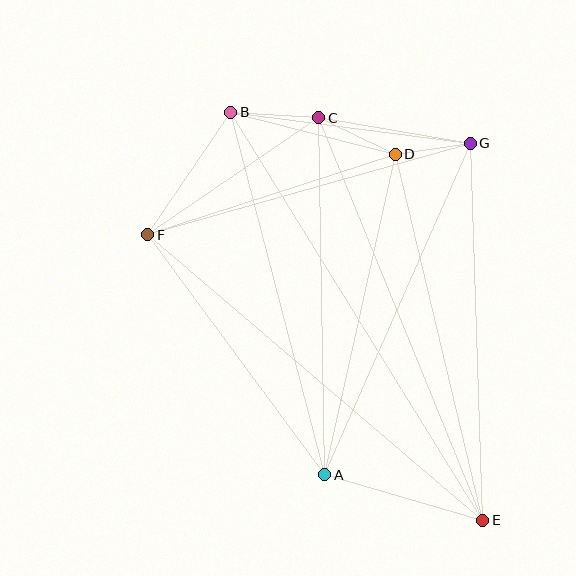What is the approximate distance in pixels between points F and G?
The distance between F and G is approximately 335 pixels.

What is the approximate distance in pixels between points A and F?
The distance between A and F is approximately 298 pixels.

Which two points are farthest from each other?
Points B and E are farthest from each other.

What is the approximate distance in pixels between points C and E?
The distance between C and E is approximately 435 pixels.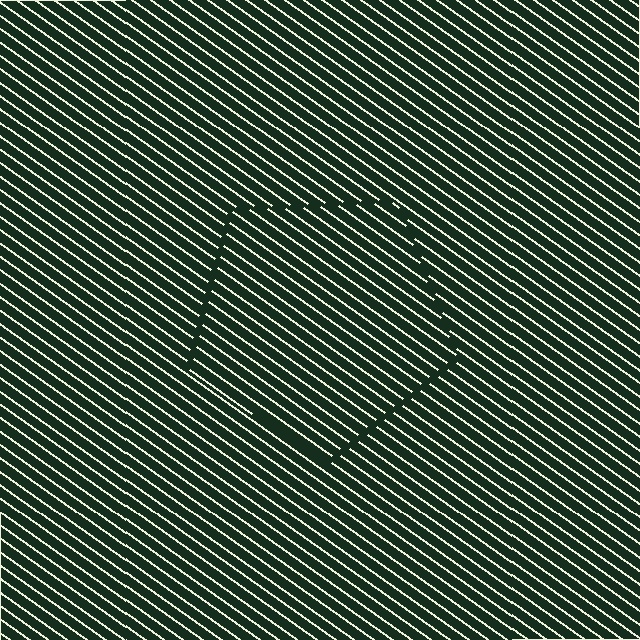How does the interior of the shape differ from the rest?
The interior of the shape contains the same grating, shifted by half a period — the contour is defined by the phase discontinuity where line-ends from the inner and outer gratings abut.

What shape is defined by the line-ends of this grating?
An illusory pentagon. The interior of the shape contains the same grating, shifted by half a period — the contour is defined by the phase discontinuity where line-ends from the inner and outer gratings abut.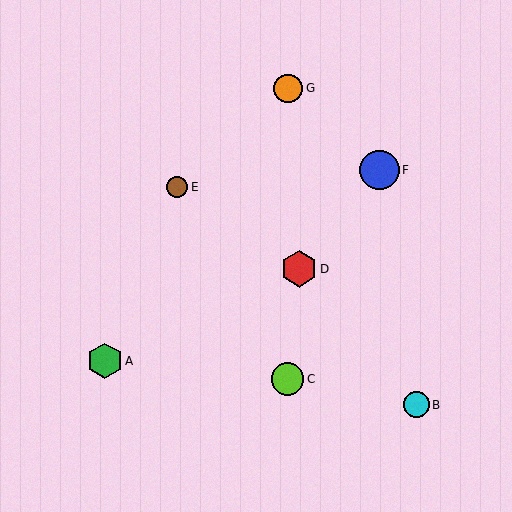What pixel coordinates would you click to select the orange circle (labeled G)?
Click at (288, 88) to select the orange circle G.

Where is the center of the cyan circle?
The center of the cyan circle is at (416, 405).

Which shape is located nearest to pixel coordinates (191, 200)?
The brown circle (labeled E) at (177, 187) is nearest to that location.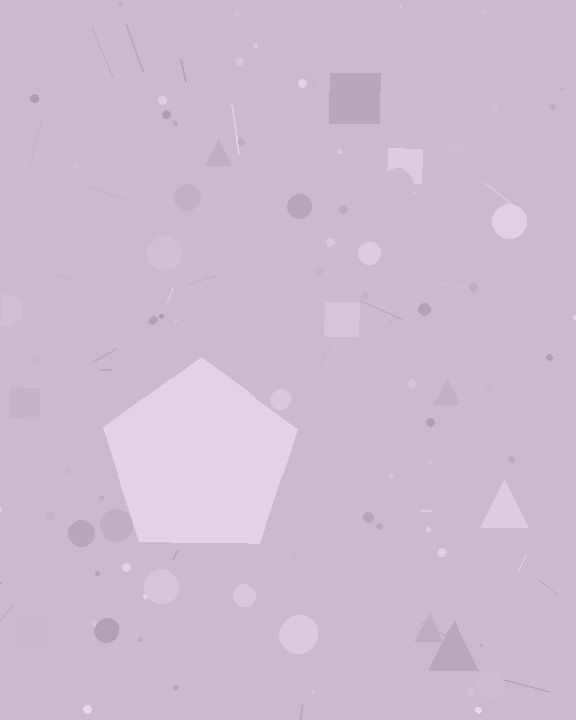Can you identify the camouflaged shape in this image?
The camouflaged shape is a pentagon.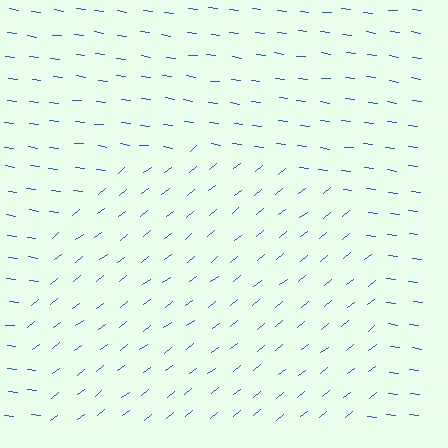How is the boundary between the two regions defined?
The boundary is defined purely by a change in line orientation (approximately 45 degrees difference). All lines are the same color and thickness.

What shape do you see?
I see a circle.